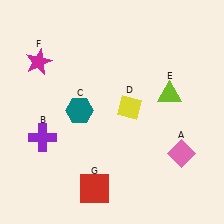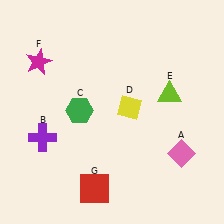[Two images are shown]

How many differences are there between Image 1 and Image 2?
There is 1 difference between the two images.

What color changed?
The hexagon (C) changed from teal in Image 1 to green in Image 2.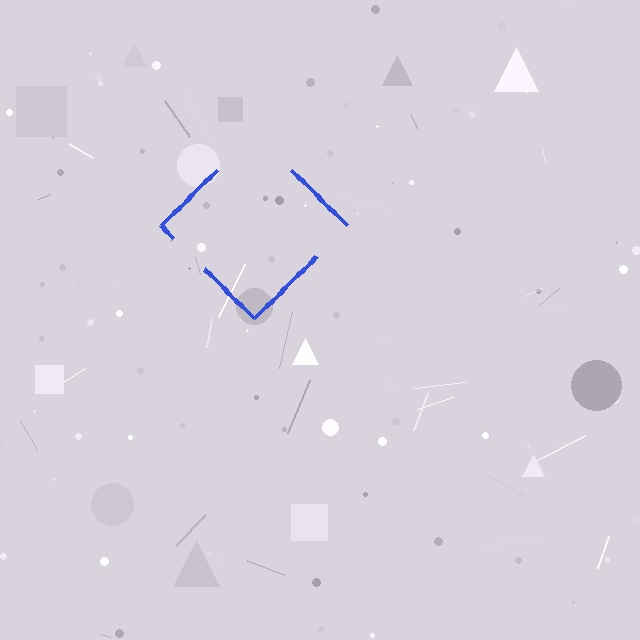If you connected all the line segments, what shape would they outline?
They would outline a diamond.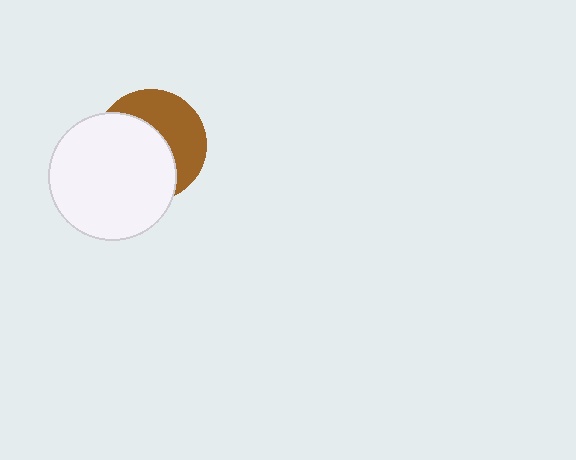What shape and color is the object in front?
The object in front is a white circle.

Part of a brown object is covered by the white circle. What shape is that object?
It is a circle.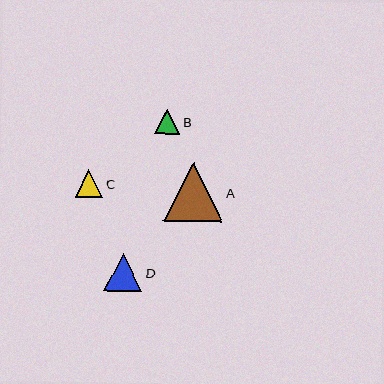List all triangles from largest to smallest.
From largest to smallest: A, D, C, B.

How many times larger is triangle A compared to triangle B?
Triangle A is approximately 2.4 times the size of triangle B.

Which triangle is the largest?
Triangle A is the largest with a size of approximately 59 pixels.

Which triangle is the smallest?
Triangle B is the smallest with a size of approximately 25 pixels.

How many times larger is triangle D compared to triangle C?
Triangle D is approximately 1.4 times the size of triangle C.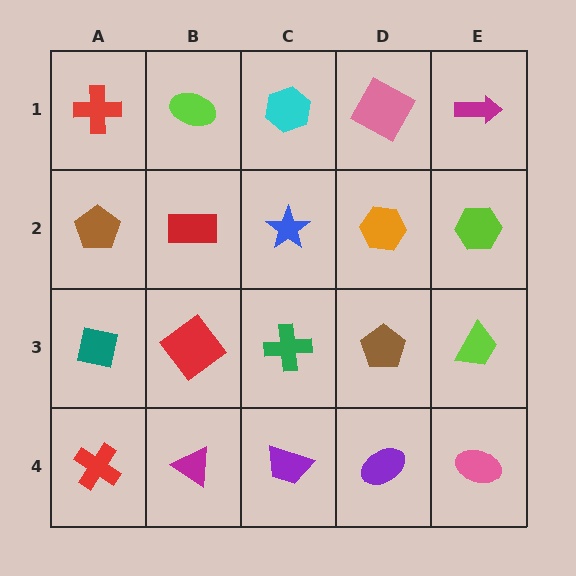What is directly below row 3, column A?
A red cross.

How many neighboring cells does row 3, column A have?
3.